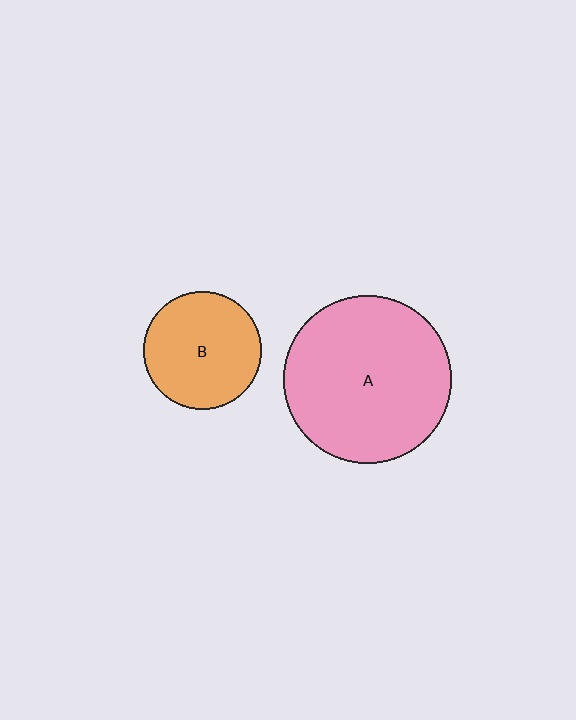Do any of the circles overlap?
No, none of the circles overlap.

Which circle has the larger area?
Circle A (pink).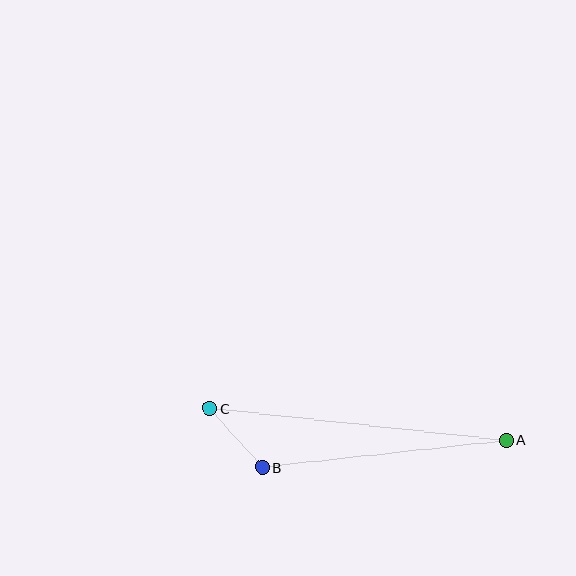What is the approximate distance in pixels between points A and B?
The distance between A and B is approximately 246 pixels.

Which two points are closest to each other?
Points B and C are closest to each other.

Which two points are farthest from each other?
Points A and C are farthest from each other.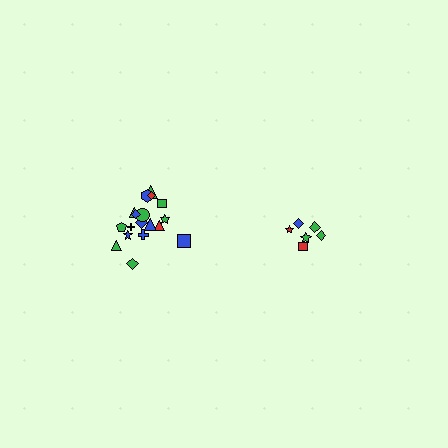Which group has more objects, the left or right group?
The left group.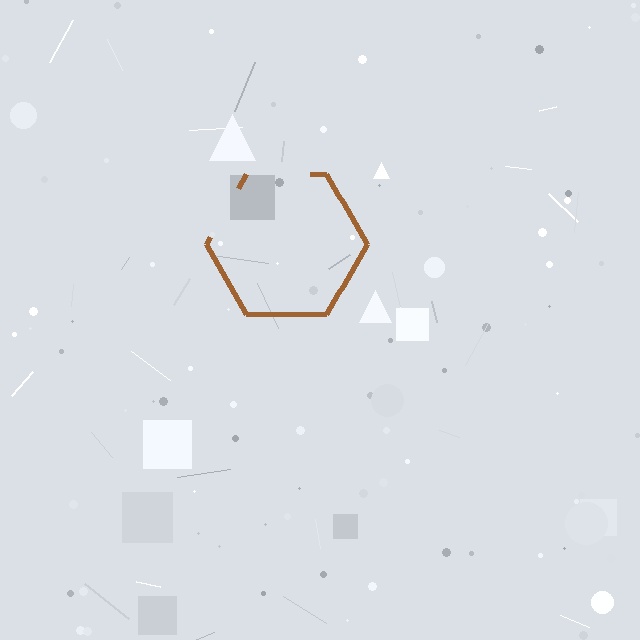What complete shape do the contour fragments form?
The contour fragments form a hexagon.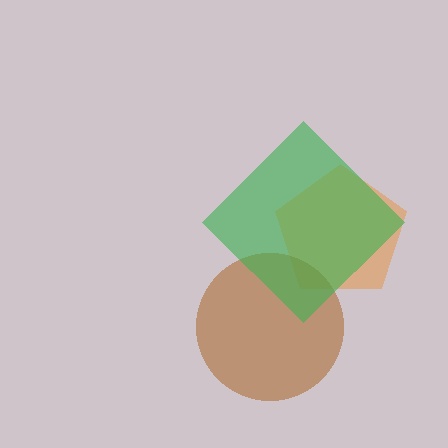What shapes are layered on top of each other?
The layered shapes are: an orange pentagon, a brown circle, a green diamond.